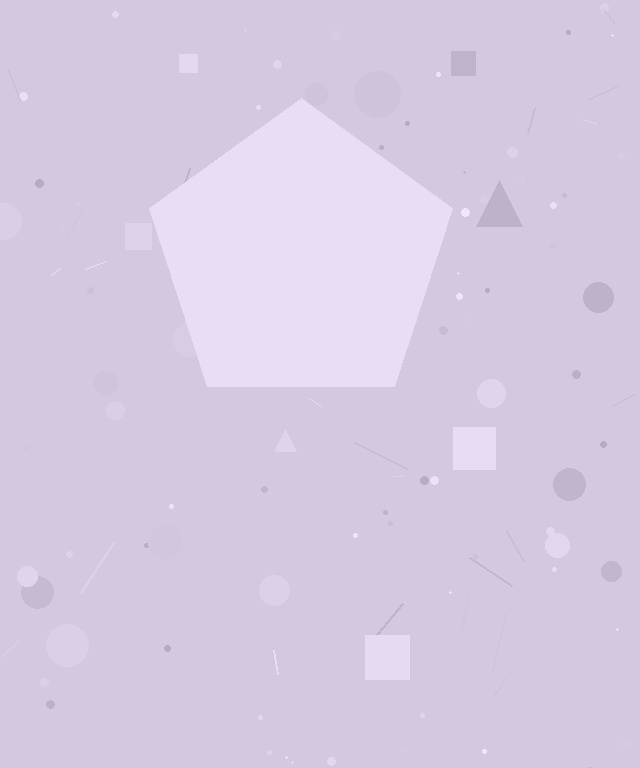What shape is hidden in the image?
A pentagon is hidden in the image.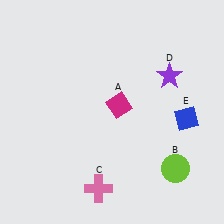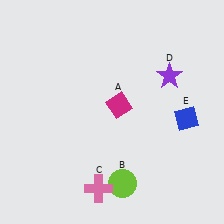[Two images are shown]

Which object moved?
The lime circle (B) moved left.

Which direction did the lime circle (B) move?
The lime circle (B) moved left.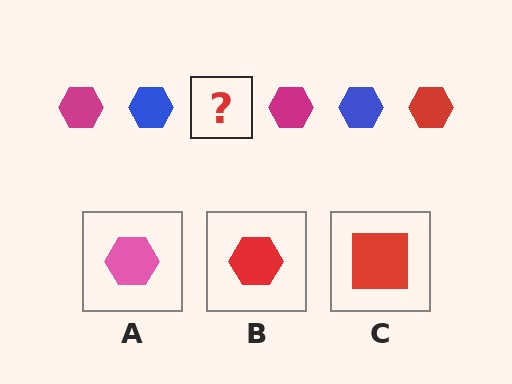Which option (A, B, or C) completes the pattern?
B.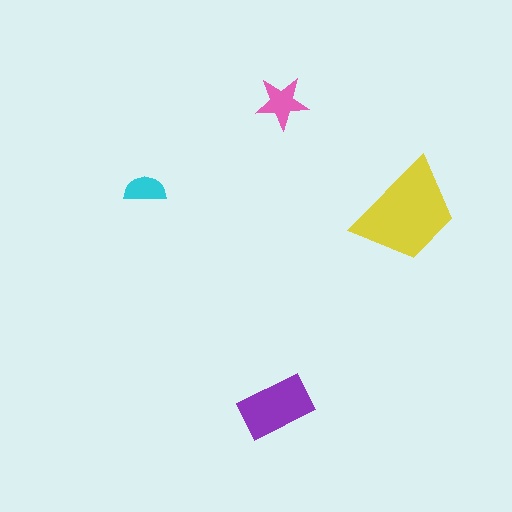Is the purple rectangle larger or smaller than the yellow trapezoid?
Smaller.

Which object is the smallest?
The cyan semicircle.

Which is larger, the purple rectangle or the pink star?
The purple rectangle.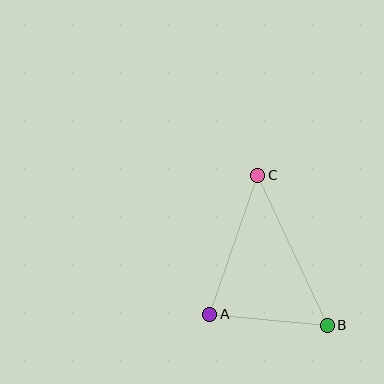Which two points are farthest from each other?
Points B and C are farthest from each other.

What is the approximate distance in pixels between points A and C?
The distance between A and C is approximately 147 pixels.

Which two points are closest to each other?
Points A and B are closest to each other.